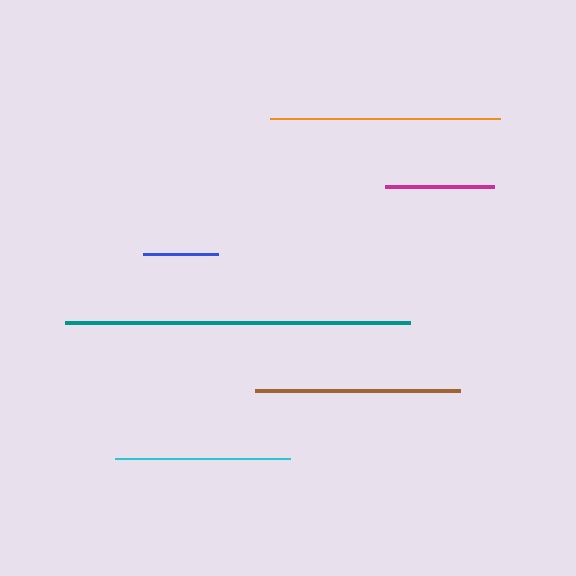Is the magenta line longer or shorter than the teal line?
The teal line is longer than the magenta line.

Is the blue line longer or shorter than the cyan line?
The cyan line is longer than the blue line.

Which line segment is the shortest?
The blue line is the shortest at approximately 74 pixels.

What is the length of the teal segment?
The teal segment is approximately 345 pixels long.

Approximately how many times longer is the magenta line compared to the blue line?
The magenta line is approximately 1.5 times the length of the blue line.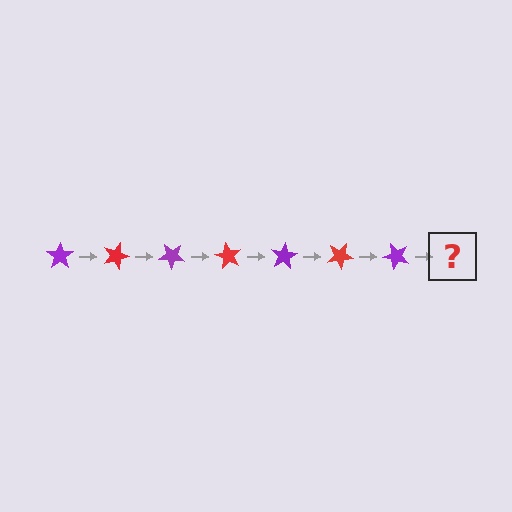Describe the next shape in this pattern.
It should be a red star, rotated 140 degrees from the start.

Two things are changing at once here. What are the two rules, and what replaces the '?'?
The two rules are that it rotates 20 degrees each step and the color cycles through purple and red. The '?' should be a red star, rotated 140 degrees from the start.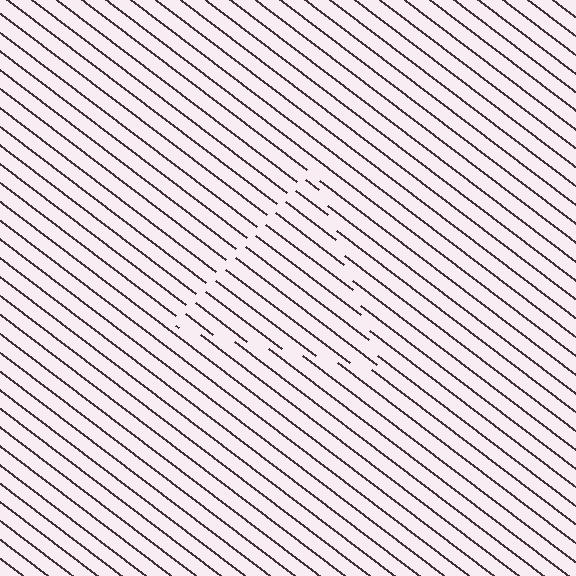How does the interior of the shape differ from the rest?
The interior of the shape contains the same grating, shifted by half a period — the contour is defined by the phase discontinuity where line-ends from the inner and outer gratings abut.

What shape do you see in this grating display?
An illusory triangle. The interior of the shape contains the same grating, shifted by half a period — the contour is defined by the phase discontinuity where line-ends from the inner and outer gratings abut.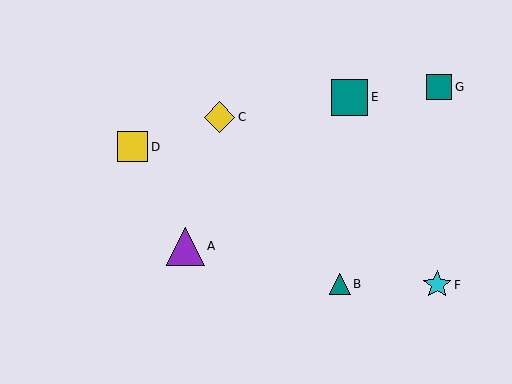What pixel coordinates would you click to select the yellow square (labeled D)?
Click at (133, 147) to select the yellow square D.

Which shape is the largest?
The purple triangle (labeled A) is the largest.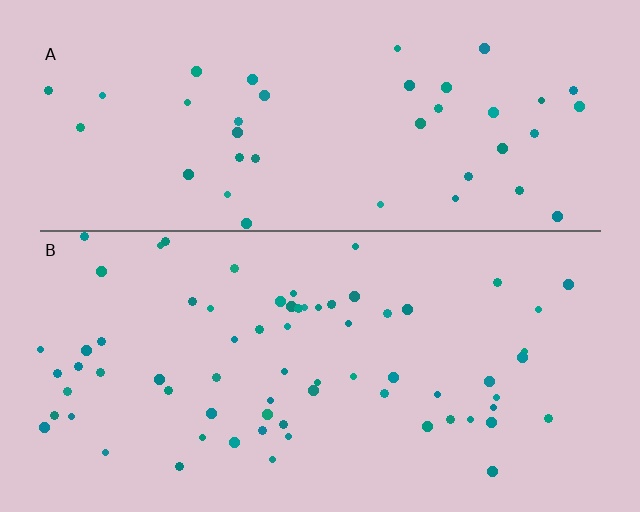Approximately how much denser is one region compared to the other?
Approximately 1.7× — region B over region A.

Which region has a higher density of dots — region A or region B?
B (the bottom).